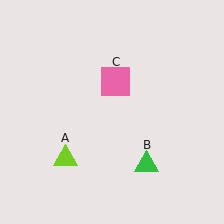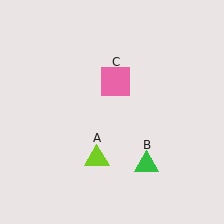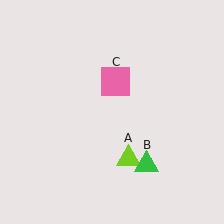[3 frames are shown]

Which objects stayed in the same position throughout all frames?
Green triangle (object B) and pink square (object C) remained stationary.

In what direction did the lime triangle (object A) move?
The lime triangle (object A) moved right.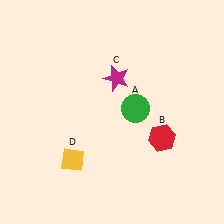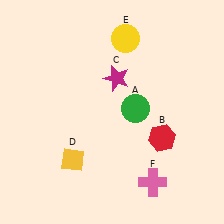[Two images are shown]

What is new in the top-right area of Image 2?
A yellow circle (E) was added in the top-right area of Image 2.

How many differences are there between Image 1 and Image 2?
There are 2 differences between the two images.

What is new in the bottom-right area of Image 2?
A pink cross (F) was added in the bottom-right area of Image 2.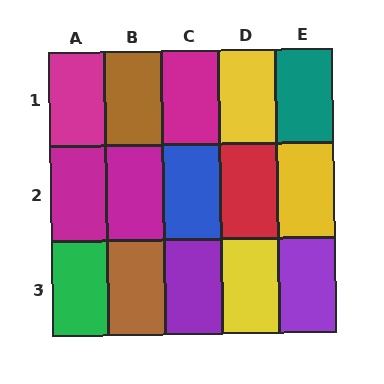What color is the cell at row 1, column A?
Magenta.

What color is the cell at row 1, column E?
Teal.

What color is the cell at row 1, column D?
Yellow.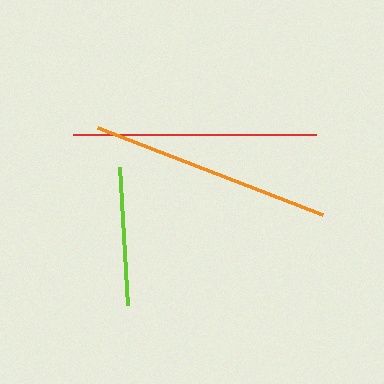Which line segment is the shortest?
The lime line is the shortest at approximately 138 pixels.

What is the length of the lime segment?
The lime segment is approximately 138 pixels long.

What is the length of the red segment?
The red segment is approximately 243 pixels long.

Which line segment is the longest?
The red line is the longest at approximately 243 pixels.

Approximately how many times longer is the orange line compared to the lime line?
The orange line is approximately 1.8 times the length of the lime line.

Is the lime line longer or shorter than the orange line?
The orange line is longer than the lime line.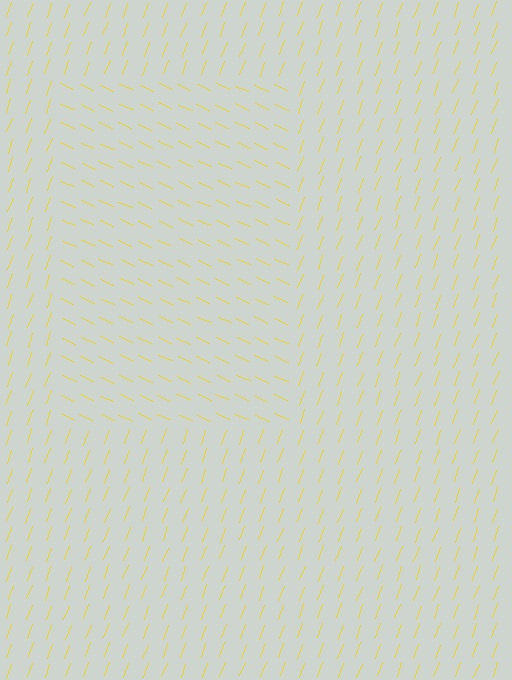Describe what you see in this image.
The image is filled with small yellow line segments. A rectangle region in the image has lines oriented differently from the surrounding lines, creating a visible texture boundary.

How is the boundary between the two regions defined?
The boundary is defined purely by a change in line orientation (approximately 86 degrees difference). All lines are the same color and thickness.